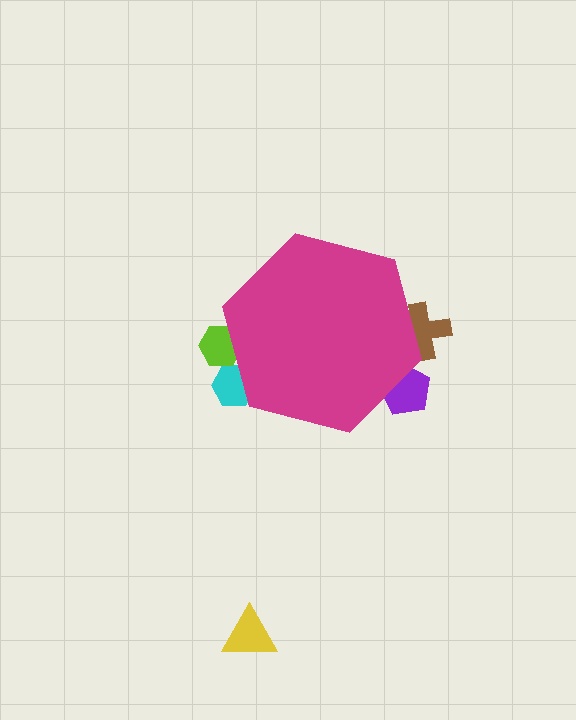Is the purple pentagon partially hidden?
Yes, the purple pentagon is partially hidden behind the magenta hexagon.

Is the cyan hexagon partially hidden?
Yes, the cyan hexagon is partially hidden behind the magenta hexagon.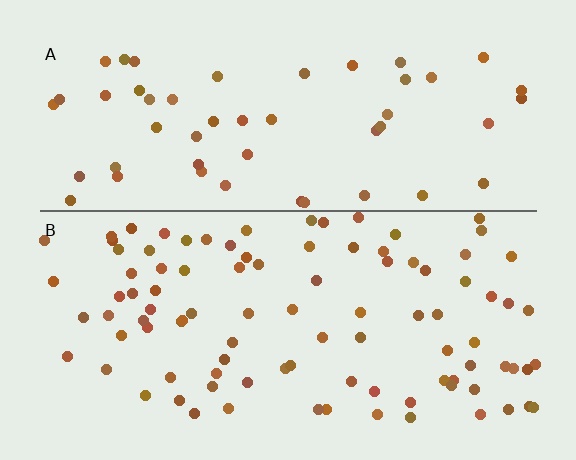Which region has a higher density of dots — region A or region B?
B (the bottom).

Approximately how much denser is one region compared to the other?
Approximately 1.9× — region B over region A.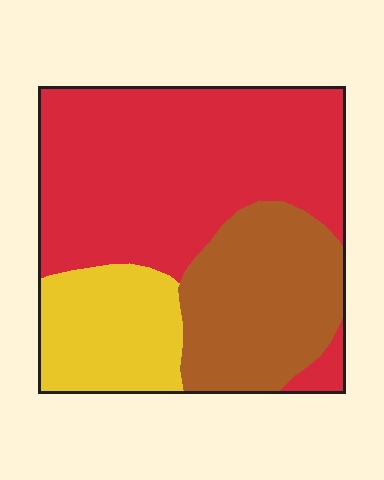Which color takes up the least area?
Yellow, at roughly 20%.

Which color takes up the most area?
Red, at roughly 55%.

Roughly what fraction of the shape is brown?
Brown takes up between a sixth and a third of the shape.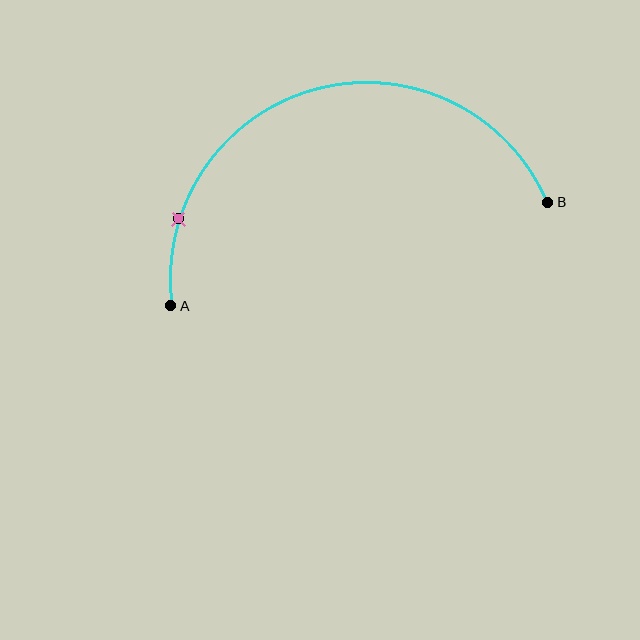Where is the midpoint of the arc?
The arc midpoint is the point on the curve farthest from the straight line joining A and B. It sits above that line.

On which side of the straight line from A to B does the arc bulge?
The arc bulges above the straight line connecting A and B.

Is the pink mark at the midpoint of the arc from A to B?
No. The pink mark lies on the arc but is closer to endpoint A. The arc midpoint would be at the point on the curve equidistant along the arc from both A and B.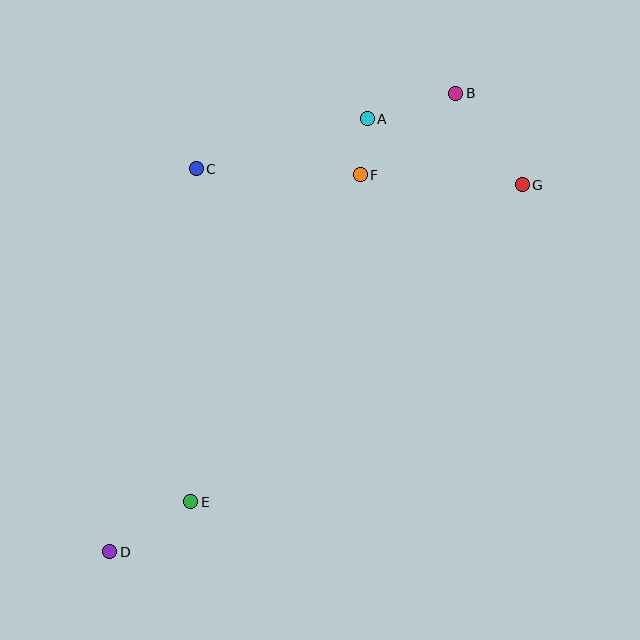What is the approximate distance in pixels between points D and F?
The distance between D and F is approximately 453 pixels.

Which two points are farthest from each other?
Points B and D are farthest from each other.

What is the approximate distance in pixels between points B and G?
The distance between B and G is approximately 113 pixels.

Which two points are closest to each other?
Points A and F are closest to each other.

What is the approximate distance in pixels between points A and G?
The distance between A and G is approximately 168 pixels.